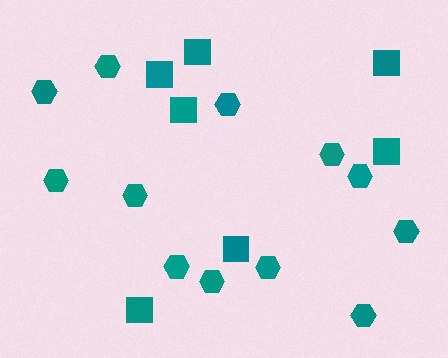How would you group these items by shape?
There are 2 groups: one group of hexagons (12) and one group of squares (7).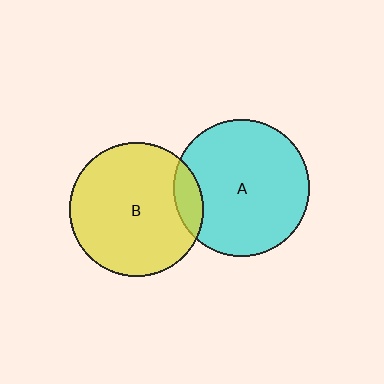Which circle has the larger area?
Circle A (cyan).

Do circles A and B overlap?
Yes.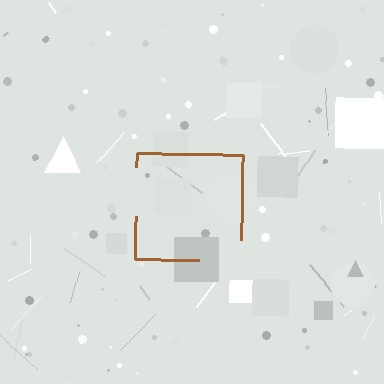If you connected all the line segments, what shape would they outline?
They would outline a square.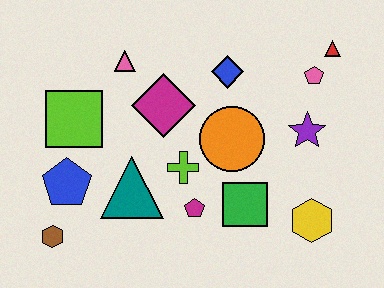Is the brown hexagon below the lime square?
Yes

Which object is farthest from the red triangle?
The brown hexagon is farthest from the red triangle.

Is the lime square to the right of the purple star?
No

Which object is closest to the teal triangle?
The lime cross is closest to the teal triangle.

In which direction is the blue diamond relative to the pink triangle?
The blue diamond is to the right of the pink triangle.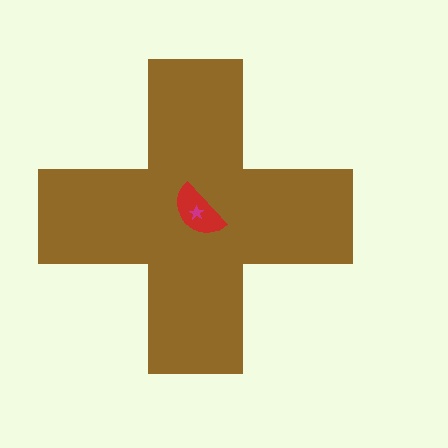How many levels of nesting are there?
3.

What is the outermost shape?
The brown cross.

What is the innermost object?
The magenta star.